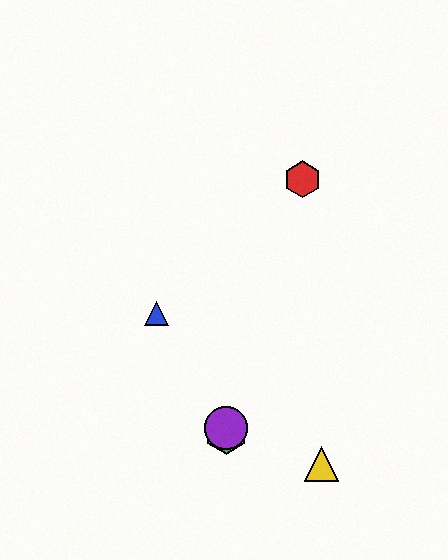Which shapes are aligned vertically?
The green hexagon, the purple circle are aligned vertically.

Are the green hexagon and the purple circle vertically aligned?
Yes, both are at x≈226.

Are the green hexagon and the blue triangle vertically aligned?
No, the green hexagon is at x≈226 and the blue triangle is at x≈156.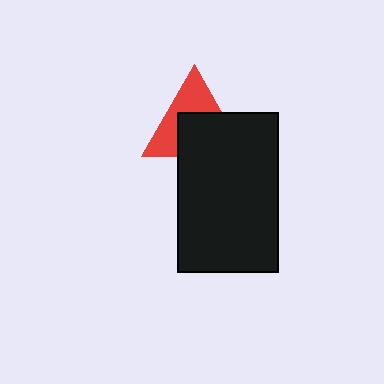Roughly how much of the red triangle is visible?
About half of it is visible (roughly 48%).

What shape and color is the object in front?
The object in front is a black rectangle.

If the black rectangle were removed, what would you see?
You would see the complete red triangle.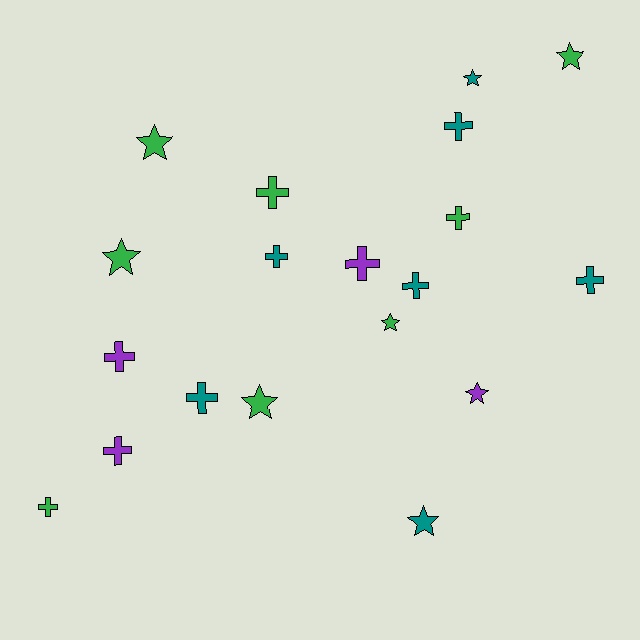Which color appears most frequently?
Green, with 8 objects.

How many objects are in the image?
There are 19 objects.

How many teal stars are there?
There are 2 teal stars.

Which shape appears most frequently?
Cross, with 11 objects.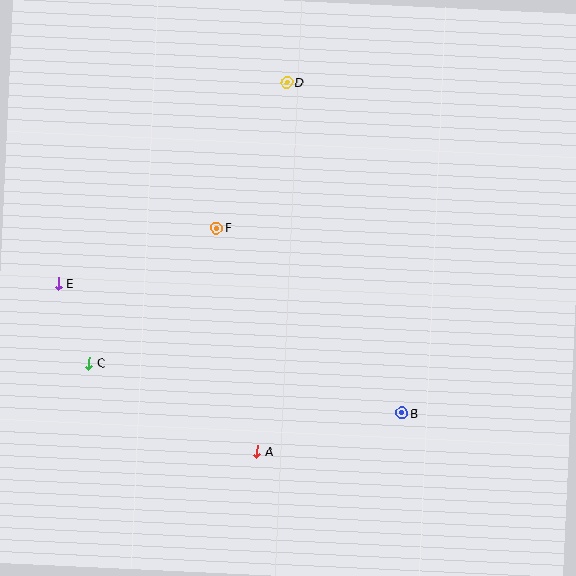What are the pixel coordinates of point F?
Point F is at (217, 228).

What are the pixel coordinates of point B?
Point B is at (402, 413).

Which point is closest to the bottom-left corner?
Point C is closest to the bottom-left corner.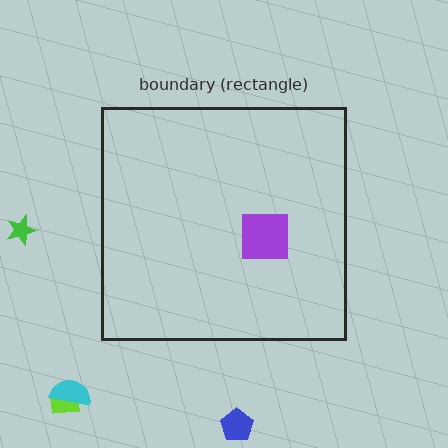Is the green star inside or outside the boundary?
Outside.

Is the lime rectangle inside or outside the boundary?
Outside.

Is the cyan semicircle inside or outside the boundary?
Outside.